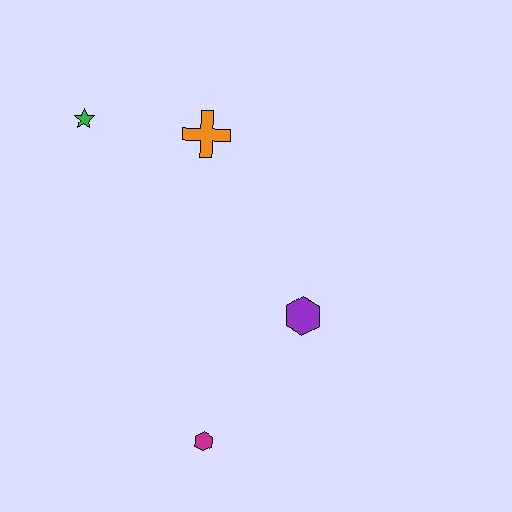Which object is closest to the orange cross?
The green star is closest to the orange cross.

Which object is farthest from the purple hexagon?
The green star is farthest from the purple hexagon.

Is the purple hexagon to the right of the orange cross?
Yes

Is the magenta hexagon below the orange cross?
Yes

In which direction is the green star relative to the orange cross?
The green star is to the left of the orange cross.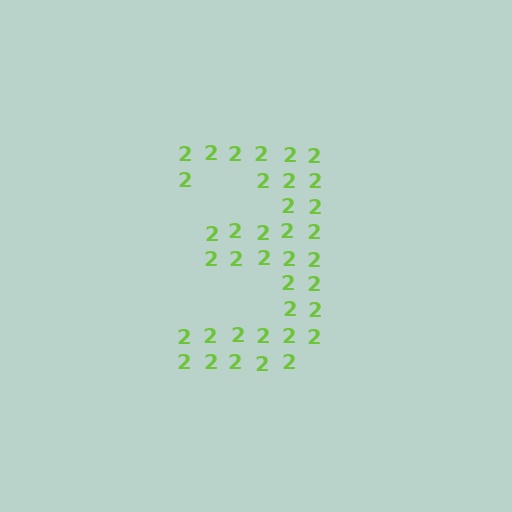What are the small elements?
The small elements are digit 2's.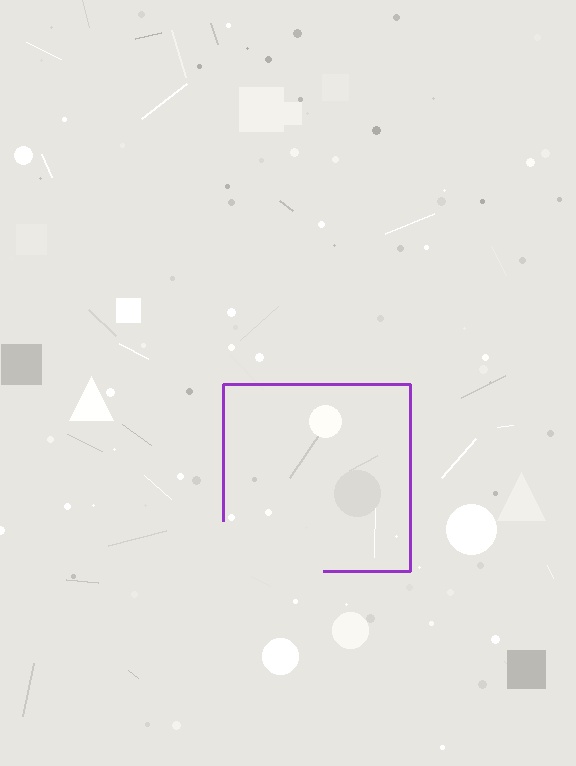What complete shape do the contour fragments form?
The contour fragments form a square.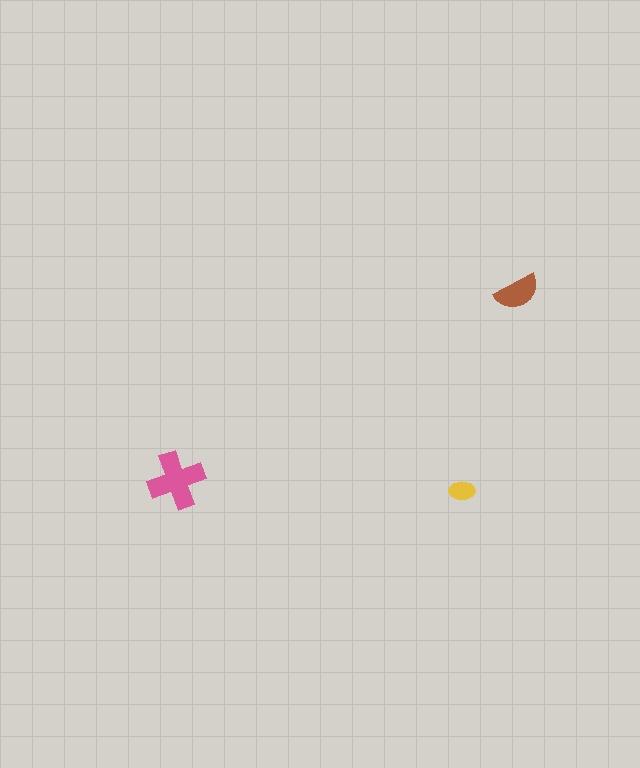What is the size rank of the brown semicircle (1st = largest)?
2nd.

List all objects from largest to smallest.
The pink cross, the brown semicircle, the yellow ellipse.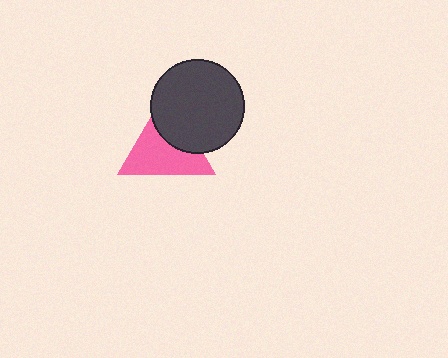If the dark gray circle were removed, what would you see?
You would see the complete pink triangle.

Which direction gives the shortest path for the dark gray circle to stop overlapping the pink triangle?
Moving toward the upper-right gives the shortest separation.